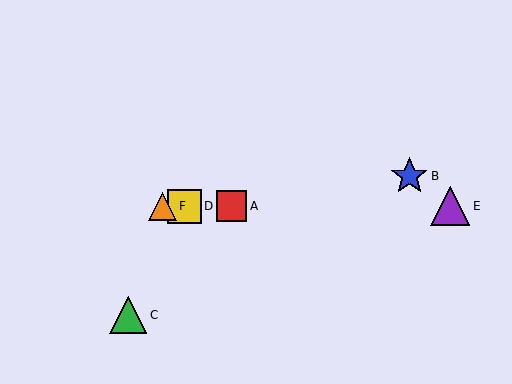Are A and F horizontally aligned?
Yes, both are at y≈206.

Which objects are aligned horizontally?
Objects A, D, E, F are aligned horizontally.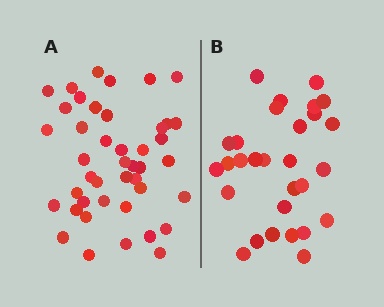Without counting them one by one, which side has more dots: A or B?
Region A (the left region) has more dots.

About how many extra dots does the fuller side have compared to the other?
Region A has approximately 15 more dots than region B.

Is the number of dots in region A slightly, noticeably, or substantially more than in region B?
Region A has substantially more. The ratio is roughly 1.5 to 1.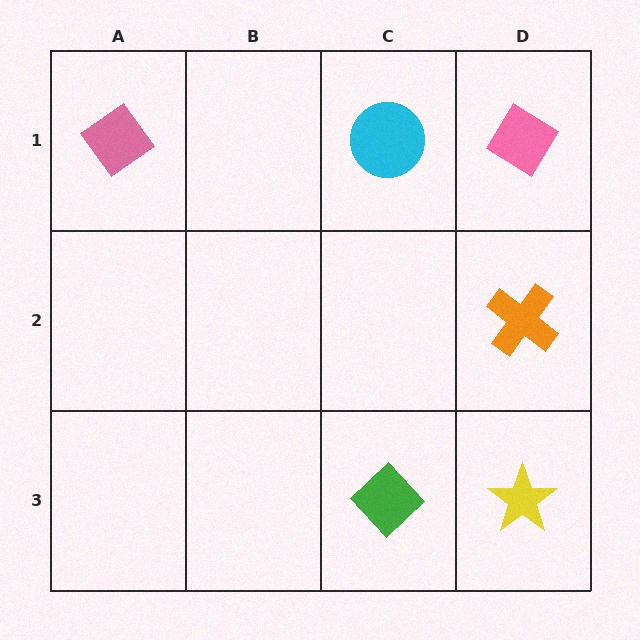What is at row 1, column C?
A cyan circle.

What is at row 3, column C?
A green diamond.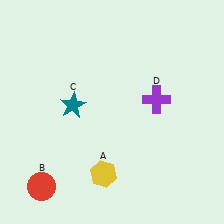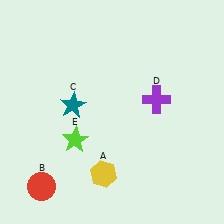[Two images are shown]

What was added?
A lime star (E) was added in Image 2.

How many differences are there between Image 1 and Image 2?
There is 1 difference between the two images.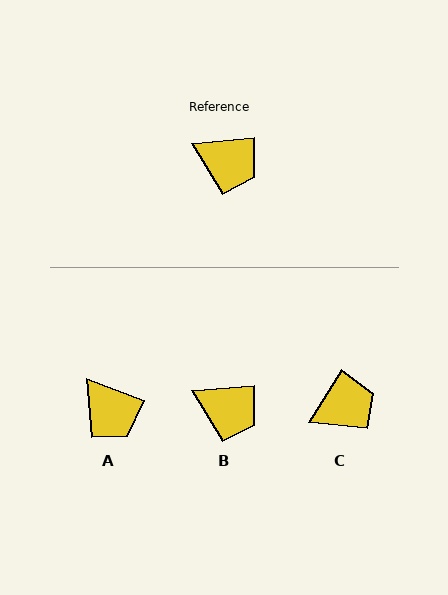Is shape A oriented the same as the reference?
No, it is off by about 27 degrees.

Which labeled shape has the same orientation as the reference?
B.